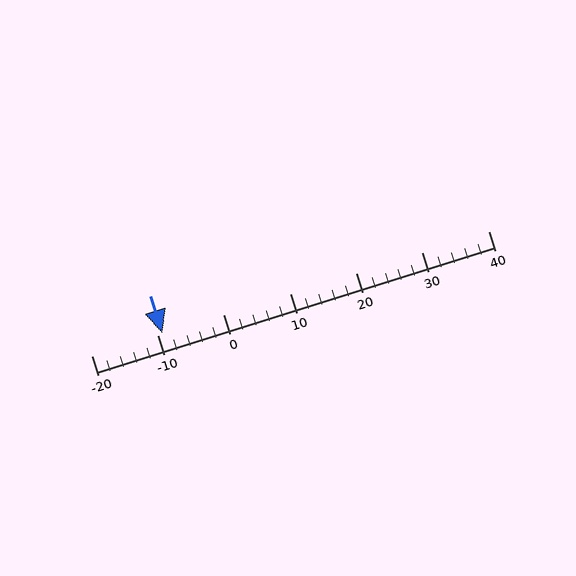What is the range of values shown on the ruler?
The ruler shows values from -20 to 40.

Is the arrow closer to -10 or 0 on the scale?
The arrow is closer to -10.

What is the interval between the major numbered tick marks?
The major tick marks are spaced 10 units apart.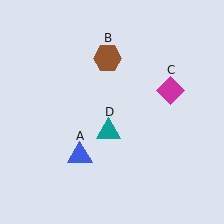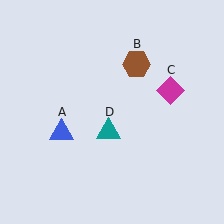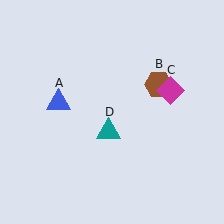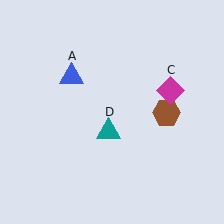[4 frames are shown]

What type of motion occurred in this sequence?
The blue triangle (object A), brown hexagon (object B) rotated clockwise around the center of the scene.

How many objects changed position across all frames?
2 objects changed position: blue triangle (object A), brown hexagon (object B).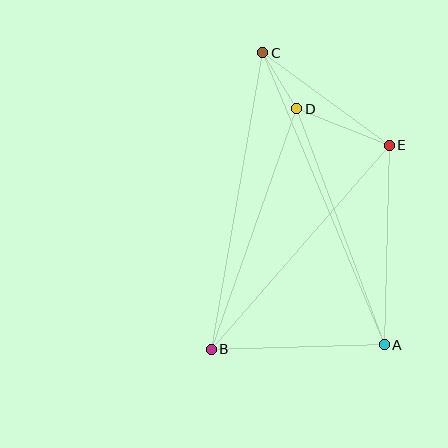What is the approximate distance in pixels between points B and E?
The distance between B and E is approximately 271 pixels.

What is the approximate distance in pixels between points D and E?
The distance between D and E is approximately 99 pixels.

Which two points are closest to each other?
Points C and D are closest to each other.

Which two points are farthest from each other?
Points A and C are farthest from each other.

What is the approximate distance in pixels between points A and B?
The distance between A and B is approximately 173 pixels.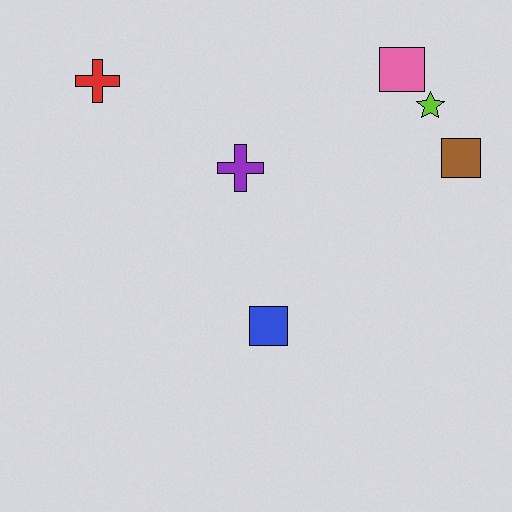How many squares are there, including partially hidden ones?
There are 3 squares.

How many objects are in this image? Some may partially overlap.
There are 6 objects.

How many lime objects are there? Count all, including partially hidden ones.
There is 1 lime object.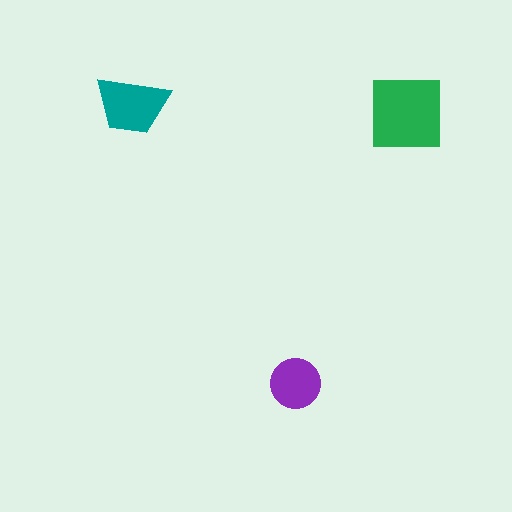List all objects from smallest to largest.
The purple circle, the teal trapezoid, the green square.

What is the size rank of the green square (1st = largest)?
1st.